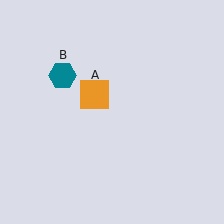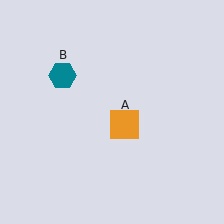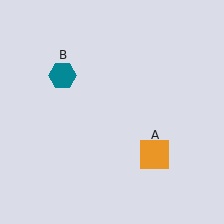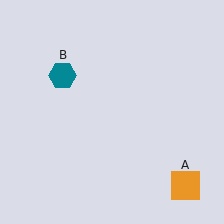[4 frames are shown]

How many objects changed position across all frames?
1 object changed position: orange square (object A).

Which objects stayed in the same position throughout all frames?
Teal hexagon (object B) remained stationary.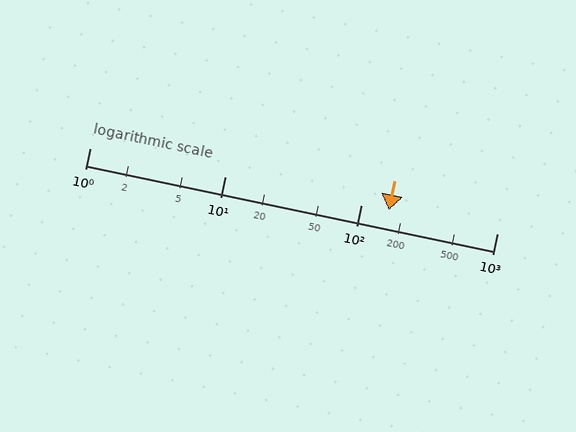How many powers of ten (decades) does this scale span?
The scale spans 3 decades, from 1 to 1000.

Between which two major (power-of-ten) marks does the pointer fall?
The pointer is between 100 and 1000.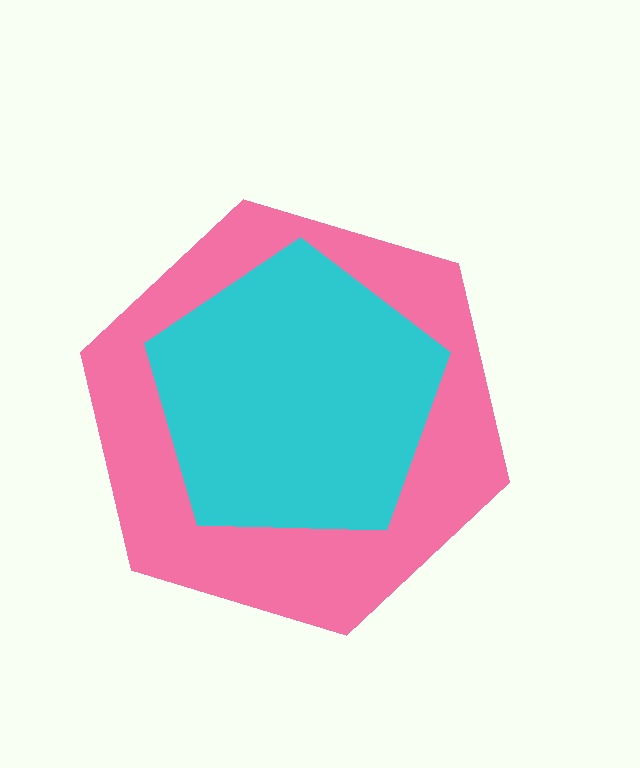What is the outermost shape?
The pink hexagon.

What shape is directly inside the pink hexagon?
The cyan pentagon.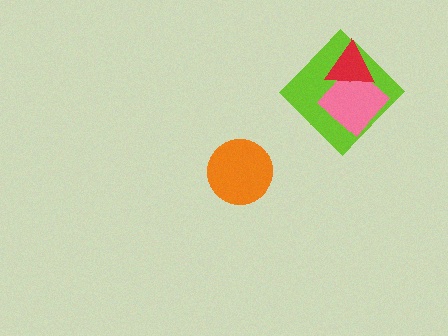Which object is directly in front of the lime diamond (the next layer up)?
The pink diamond is directly in front of the lime diamond.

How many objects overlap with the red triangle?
2 objects overlap with the red triangle.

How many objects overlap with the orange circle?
0 objects overlap with the orange circle.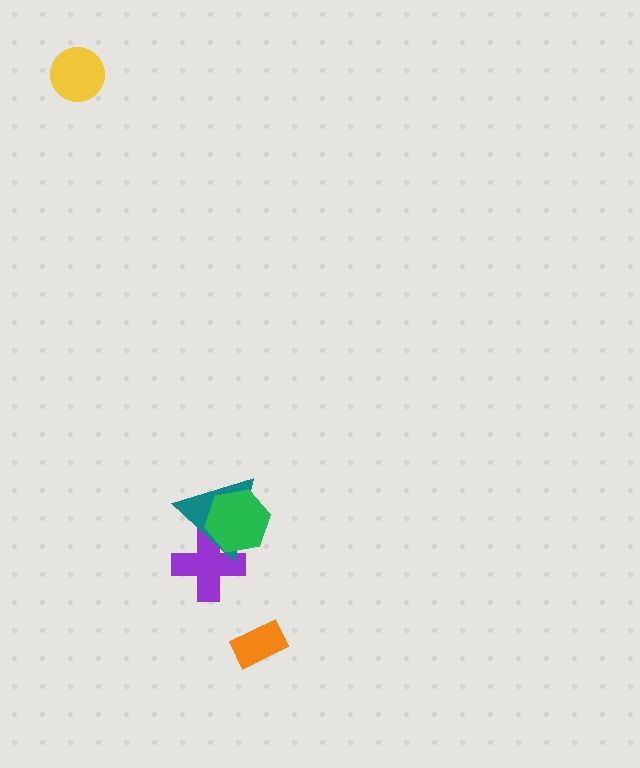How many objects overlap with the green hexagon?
2 objects overlap with the green hexagon.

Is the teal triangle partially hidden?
Yes, it is partially covered by another shape.